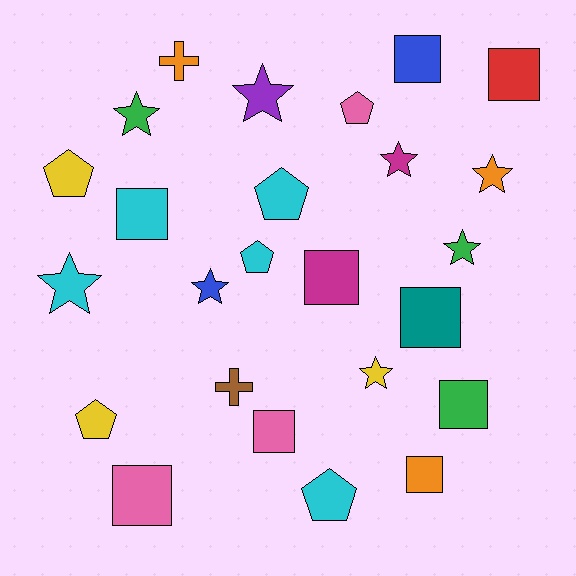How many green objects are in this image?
There are 3 green objects.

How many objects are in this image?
There are 25 objects.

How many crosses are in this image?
There are 2 crosses.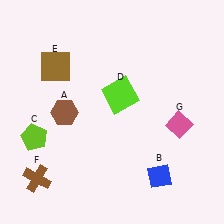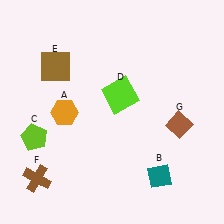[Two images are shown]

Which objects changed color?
A changed from brown to orange. B changed from blue to teal. G changed from pink to brown.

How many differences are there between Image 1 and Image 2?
There are 3 differences between the two images.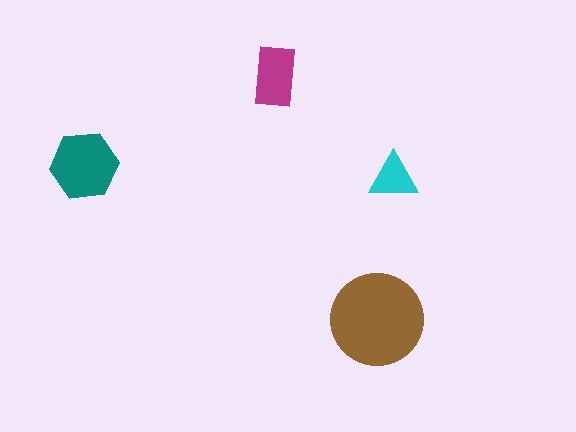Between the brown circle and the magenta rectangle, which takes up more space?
The brown circle.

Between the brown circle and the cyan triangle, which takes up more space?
The brown circle.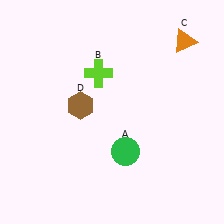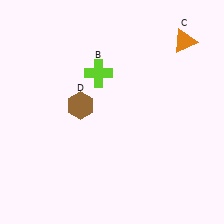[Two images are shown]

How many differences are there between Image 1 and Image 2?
There is 1 difference between the two images.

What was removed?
The green circle (A) was removed in Image 2.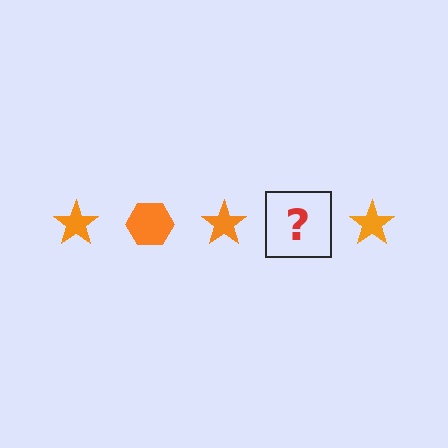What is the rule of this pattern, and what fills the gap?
The rule is that the pattern cycles through star, hexagon shapes in orange. The gap should be filled with an orange hexagon.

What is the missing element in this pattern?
The missing element is an orange hexagon.